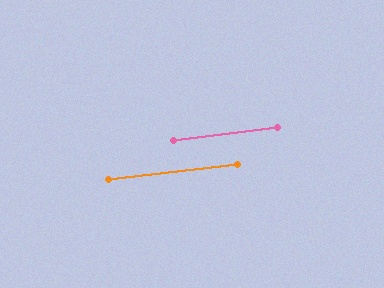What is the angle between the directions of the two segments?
Approximately 0 degrees.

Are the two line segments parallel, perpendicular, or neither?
Parallel — their directions differ by only 0.4°.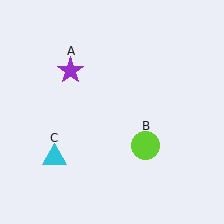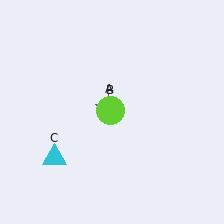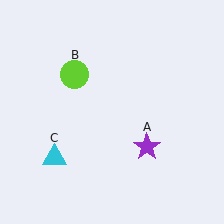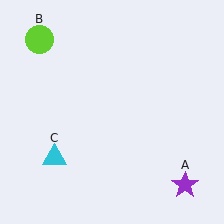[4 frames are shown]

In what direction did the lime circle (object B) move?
The lime circle (object B) moved up and to the left.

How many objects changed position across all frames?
2 objects changed position: purple star (object A), lime circle (object B).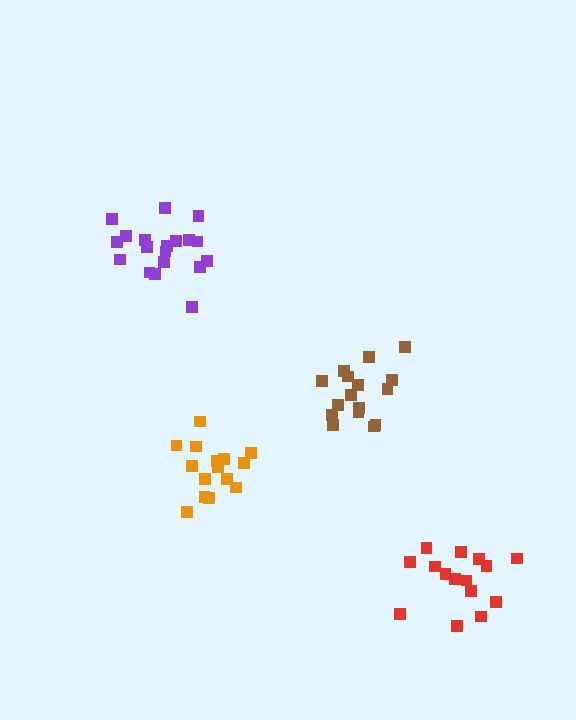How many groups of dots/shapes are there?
There are 4 groups.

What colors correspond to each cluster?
The clusters are colored: purple, brown, orange, red.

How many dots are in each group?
Group 1: 19 dots, Group 2: 16 dots, Group 3: 15 dots, Group 4: 15 dots (65 total).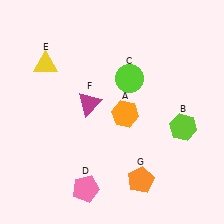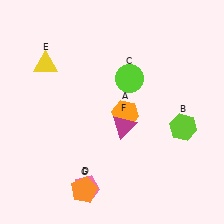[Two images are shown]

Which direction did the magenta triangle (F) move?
The magenta triangle (F) moved right.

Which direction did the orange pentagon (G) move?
The orange pentagon (G) moved left.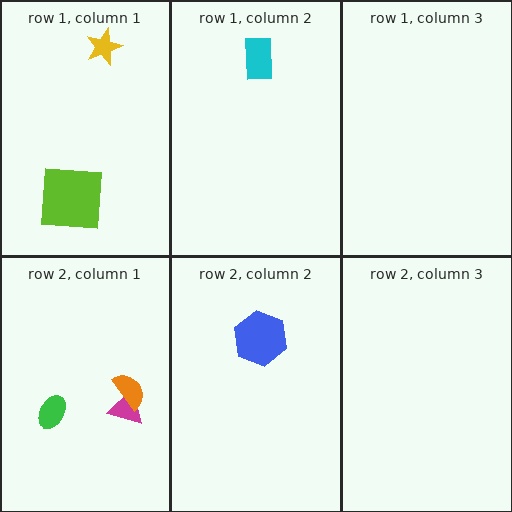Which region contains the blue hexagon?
The row 2, column 2 region.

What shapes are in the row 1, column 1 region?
The yellow star, the lime square.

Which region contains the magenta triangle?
The row 2, column 1 region.